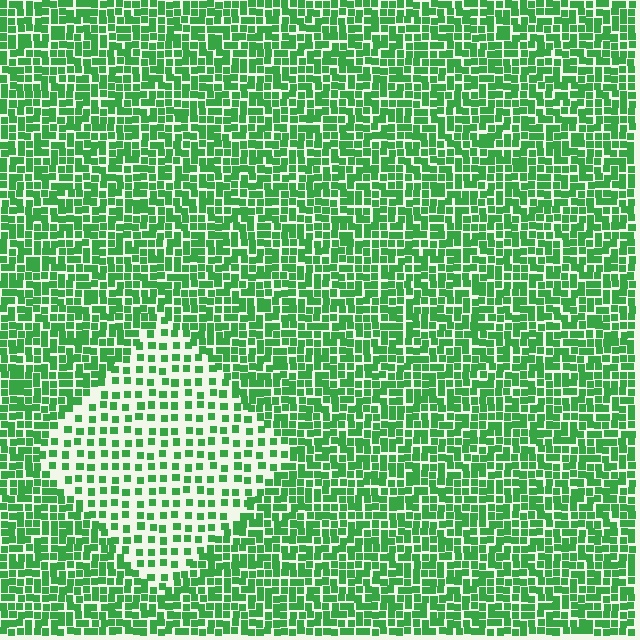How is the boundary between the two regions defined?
The boundary is defined by a change in element density (approximately 2.2x ratio). All elements are the same color, size, and shape.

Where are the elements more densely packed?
The elements are more densely packed outside the diamond boundary.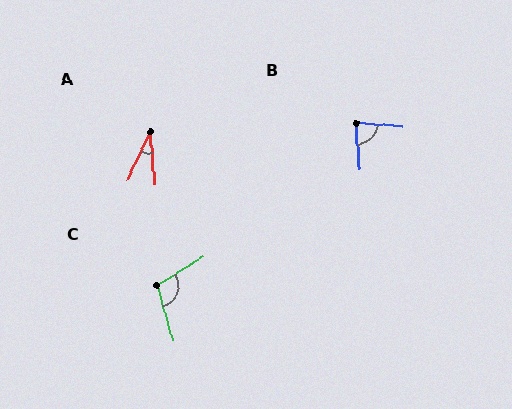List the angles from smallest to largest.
A (31°), B (81°), C (106°).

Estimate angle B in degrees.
Approximately 81 degrees.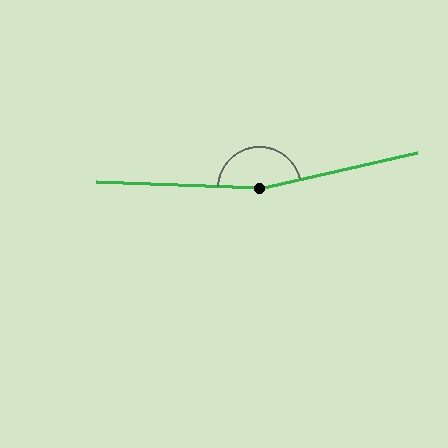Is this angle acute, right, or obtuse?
It is obtuse.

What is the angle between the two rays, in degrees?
Approximately 165 degrees.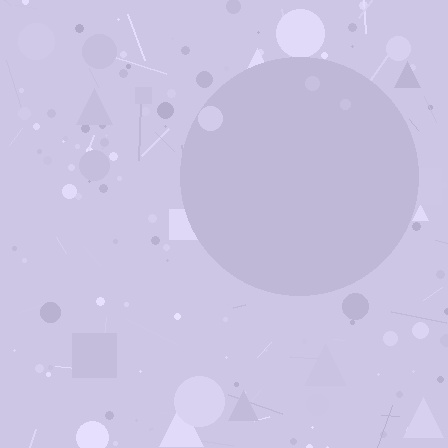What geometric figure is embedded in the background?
A circle is embedded in the background.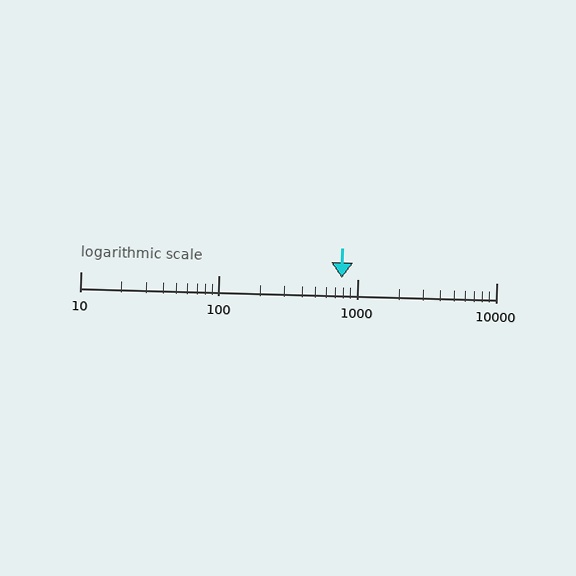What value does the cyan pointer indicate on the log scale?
The pointer indicates approximately 770.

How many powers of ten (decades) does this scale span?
The scale spans 3 decades, from 10 to 10000.